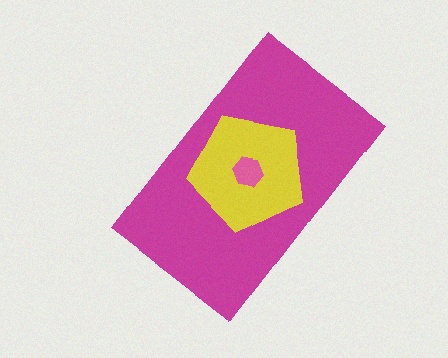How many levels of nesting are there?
3.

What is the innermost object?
The pink hexagon.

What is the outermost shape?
The magenta rectangle.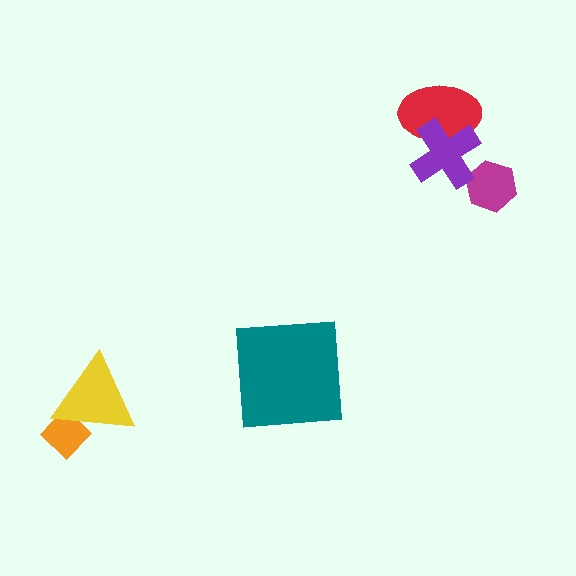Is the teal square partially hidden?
No, no other shape covers it.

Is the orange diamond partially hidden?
Yes, it is partially covered by another shape.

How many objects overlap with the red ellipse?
1 object overlaps with the red ellipse.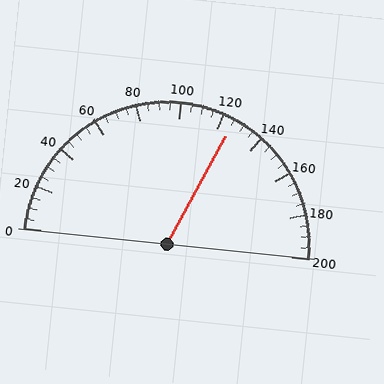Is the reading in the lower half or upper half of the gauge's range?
The reading is in the upper half of the range (0 to 200).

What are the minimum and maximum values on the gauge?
The gauge ranges from 0 to 200.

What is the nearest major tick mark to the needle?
The nearest major tick mark is 120.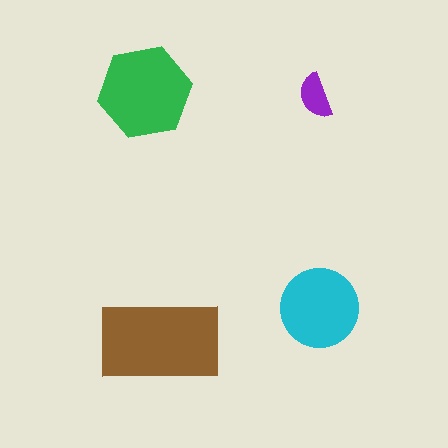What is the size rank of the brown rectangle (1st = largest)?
1st.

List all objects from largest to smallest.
The brown rectangle, the green hexagon, the cyan circle, the purple semicircle.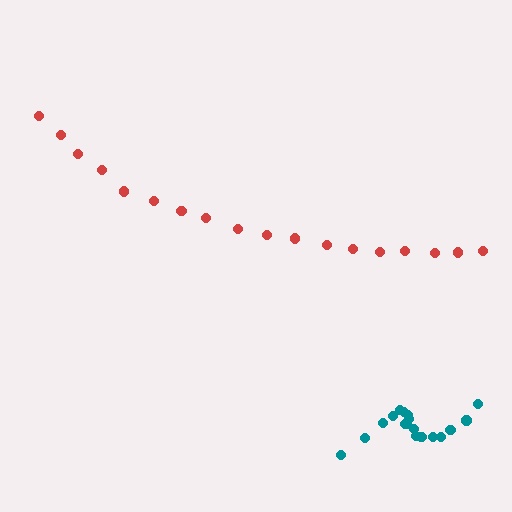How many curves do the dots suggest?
There are 2 distinct paths.